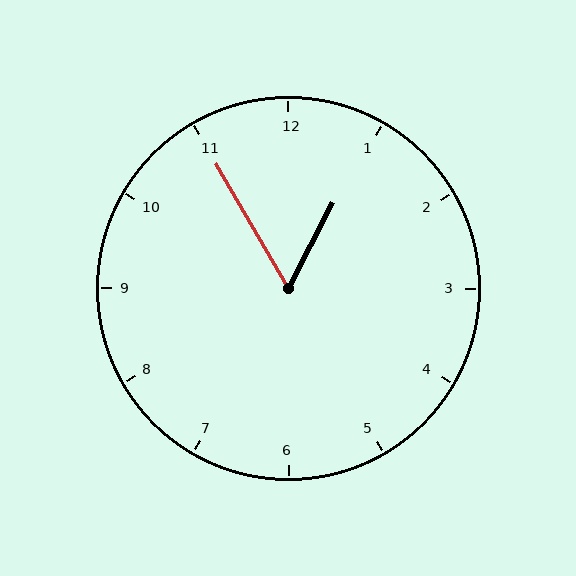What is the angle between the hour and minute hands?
Approximately 58 degrees.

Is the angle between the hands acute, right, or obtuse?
It is acute.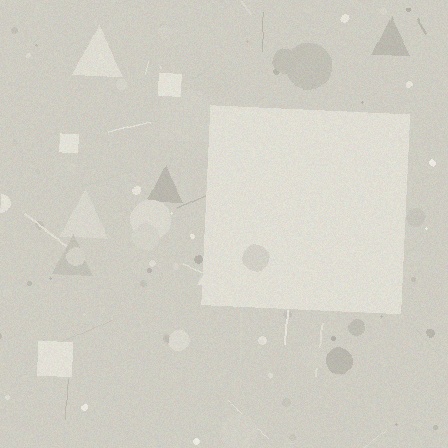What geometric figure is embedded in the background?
A square is embedded in the background.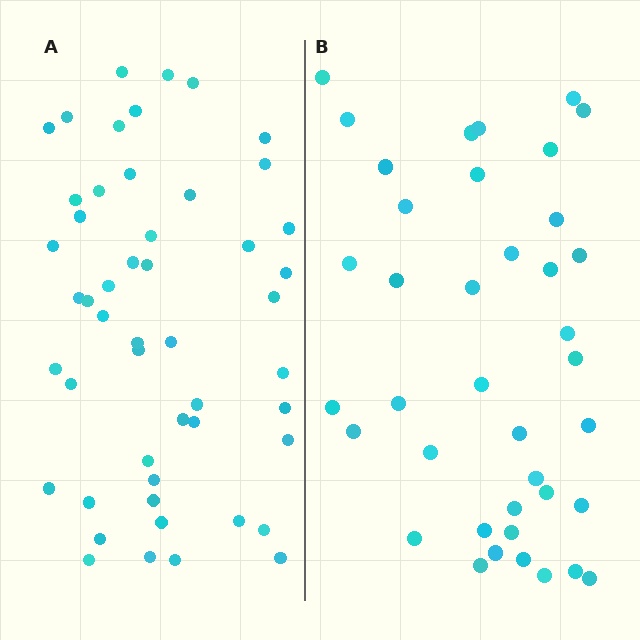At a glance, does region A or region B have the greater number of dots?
Region A (the left region) has more dots.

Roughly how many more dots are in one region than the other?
Region A has roughly 12 or so more dots than region B.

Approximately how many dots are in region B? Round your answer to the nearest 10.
About 40 dots. (The exact count is 39, which rounds to 40.)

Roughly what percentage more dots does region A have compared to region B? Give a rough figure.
About 30% more.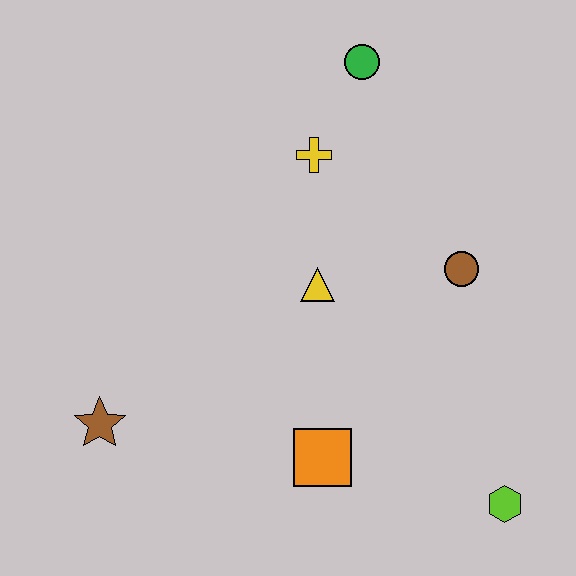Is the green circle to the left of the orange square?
No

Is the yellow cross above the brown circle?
Yes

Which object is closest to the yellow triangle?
The yellow cross is closest to the yellow triangle.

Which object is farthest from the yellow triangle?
The lime hexagon is farthest from the yellow triangle.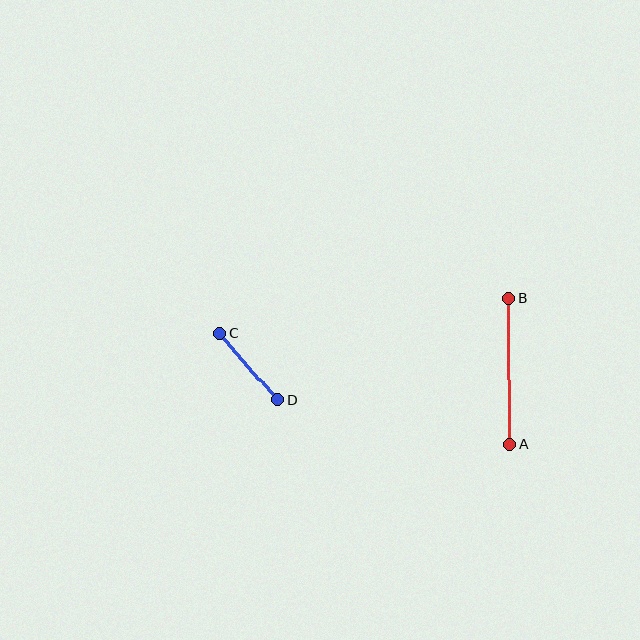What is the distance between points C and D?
The distance is approximately 88 pixels.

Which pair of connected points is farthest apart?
Points A and B are farthest apart.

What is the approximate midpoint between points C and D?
The midpoint is at approximately (249, 367) pixels.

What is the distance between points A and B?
The distance is approximately 146 pixels.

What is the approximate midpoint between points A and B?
The midpoint is at approximately (509, 372) pixels.